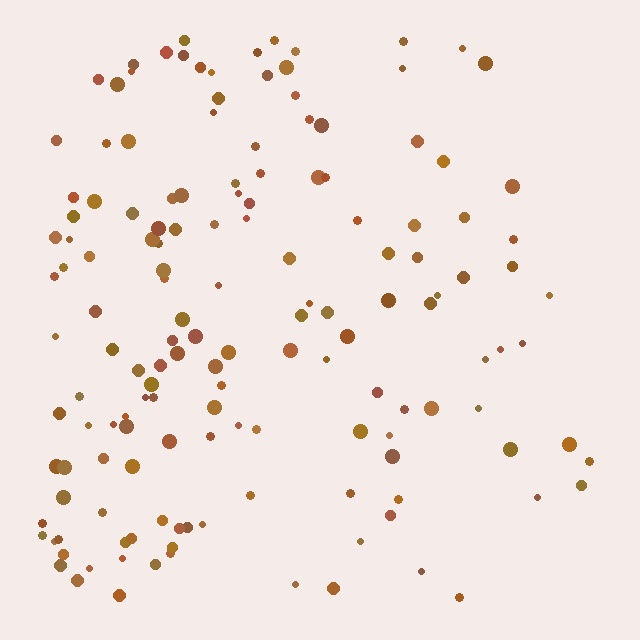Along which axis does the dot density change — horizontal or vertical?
Horizontal.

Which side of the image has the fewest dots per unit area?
The right.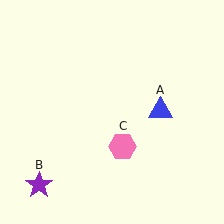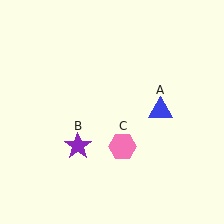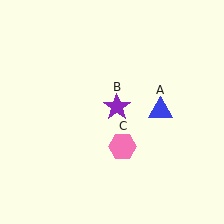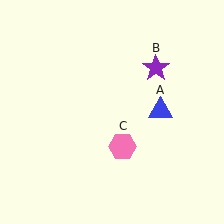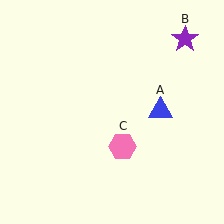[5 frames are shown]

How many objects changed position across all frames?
1 object changed position: purple star (object B).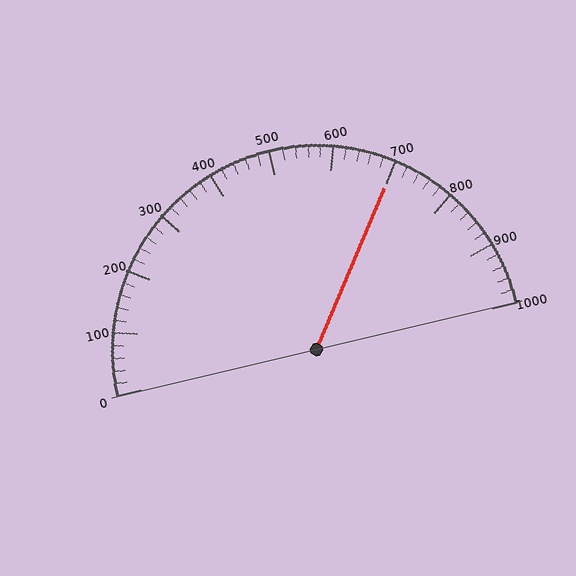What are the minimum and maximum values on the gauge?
The gauge ranges from 0 to 1000.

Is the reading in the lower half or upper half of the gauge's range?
The reading is in the upper half of the range (0 to 1000).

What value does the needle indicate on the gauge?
The needle indicates approximately 700.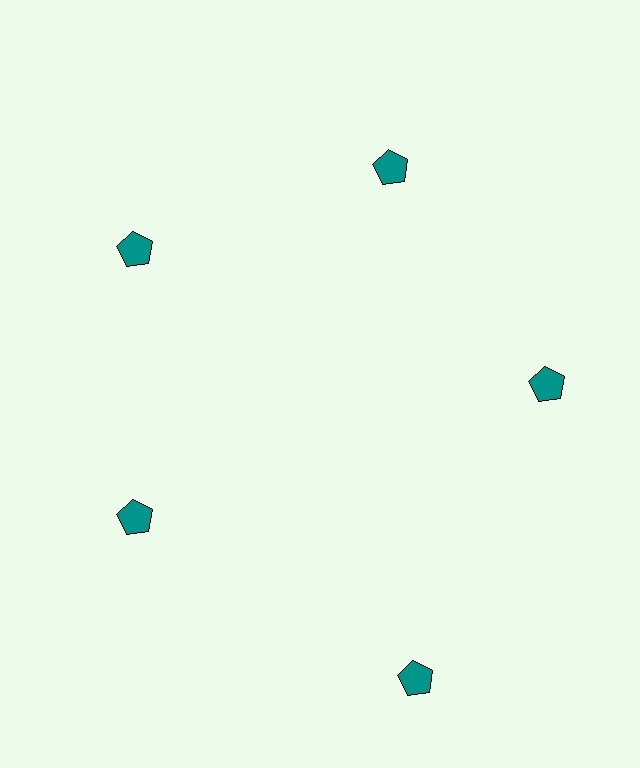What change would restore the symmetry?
The symmetry would be restored by moving it inward, back onto the ring so that all 5 pentagons sit at equal angles and equal distance from the center.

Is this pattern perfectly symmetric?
No. The 5 teal pentagons are arranged in a ring, but one element near the 5 o'clock position is pushed outward from the center, breaking the 5-fold rotational symmetry.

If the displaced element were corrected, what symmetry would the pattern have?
It would have 5-fold rotational symmetry — the pattern would map onto itself every 72 degrees.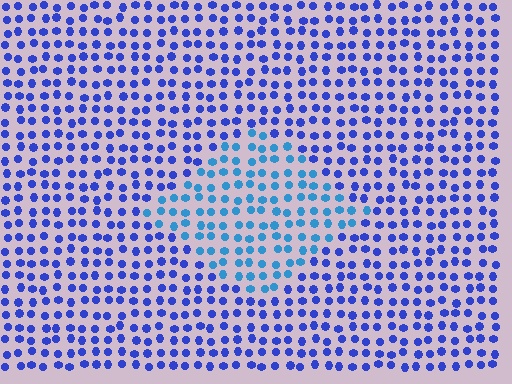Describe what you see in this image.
The image is filled with small blue elements in a uniform arrangement. A diamond-shaped region is visible where the elements are tinted to a slightly different hue, forming a subtle color boundary.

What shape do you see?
I see a diamond.